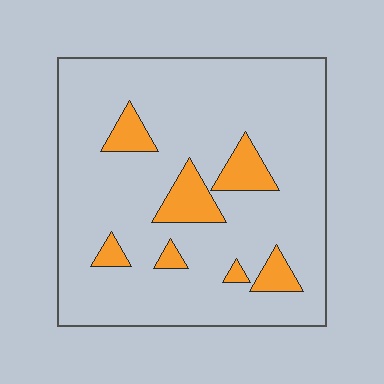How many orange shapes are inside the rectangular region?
7.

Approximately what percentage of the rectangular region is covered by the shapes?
Approximately 15%.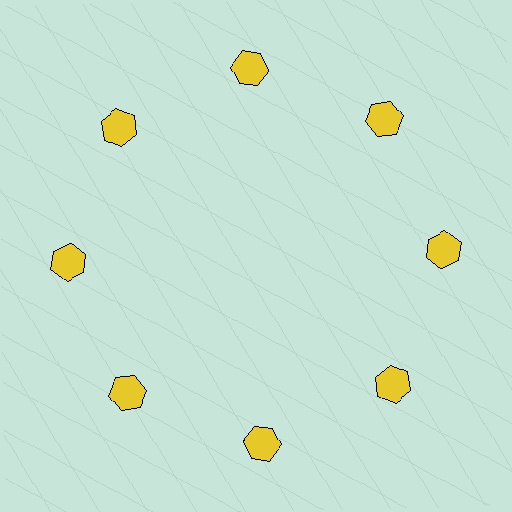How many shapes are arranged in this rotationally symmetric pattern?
There are 8 shapes, arranged in 8 groups of 1.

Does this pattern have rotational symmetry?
Yes, this pattern has 8-fold rotational symmetry. It looks the same after rotating 45 degrees around the center.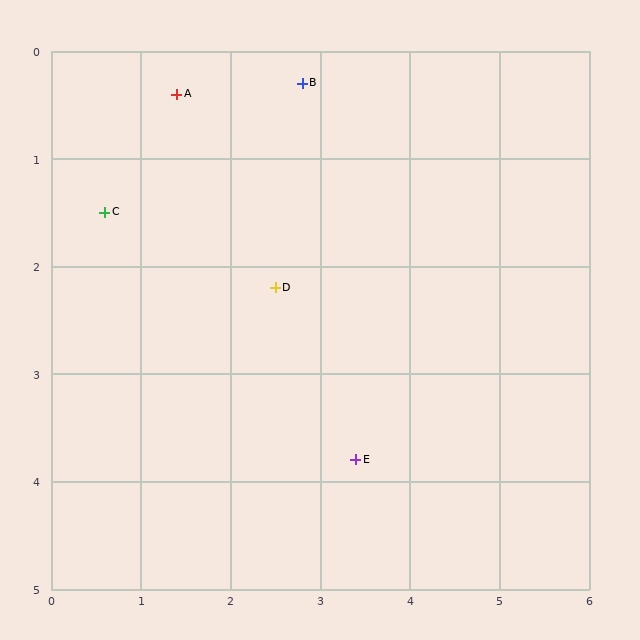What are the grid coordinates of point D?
Point D is at approximately (2.5, 2.2).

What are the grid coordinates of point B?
Point B is at approximately (2.8, 0.3).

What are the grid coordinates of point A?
Point A is at approximately (1.4, 0.4).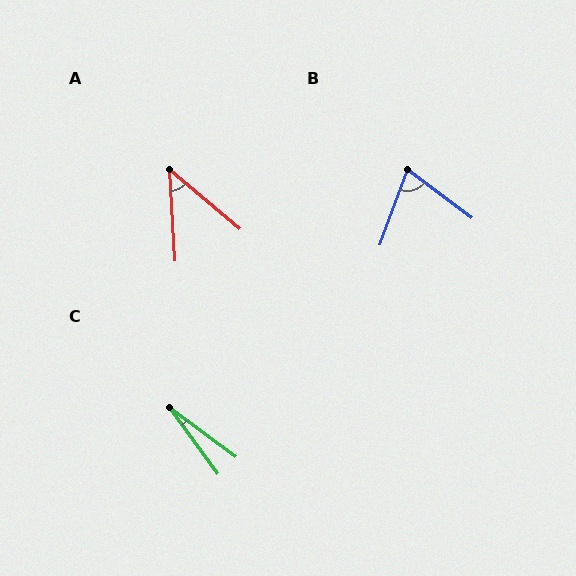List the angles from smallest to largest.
C (17°), A (46°), B (73°).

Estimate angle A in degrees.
Approximately 46 degrees.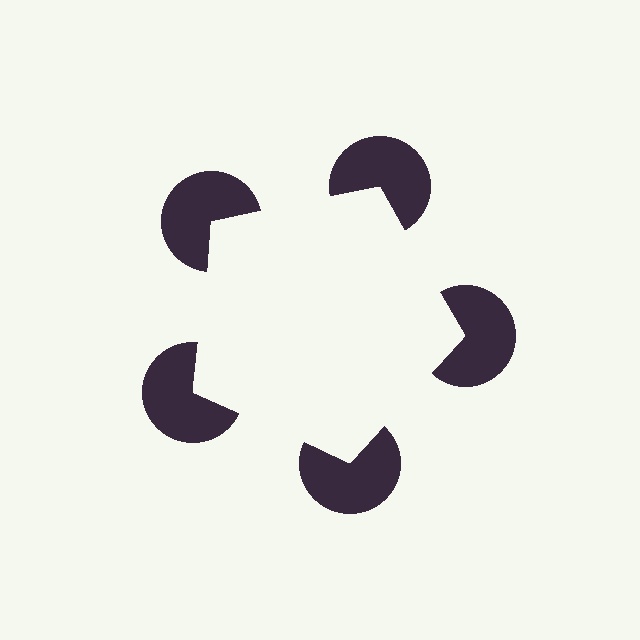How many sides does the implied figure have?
5 sides.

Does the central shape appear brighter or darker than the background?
It typically appears slightly brighter than the background, even though no actual brightness change is drawn.